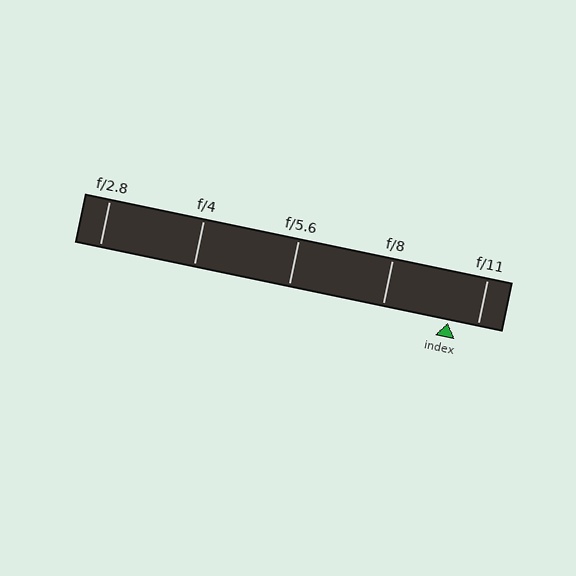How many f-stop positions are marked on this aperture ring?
There are 5 f-stop positions marked.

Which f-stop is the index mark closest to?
The index mark is closest to f/11.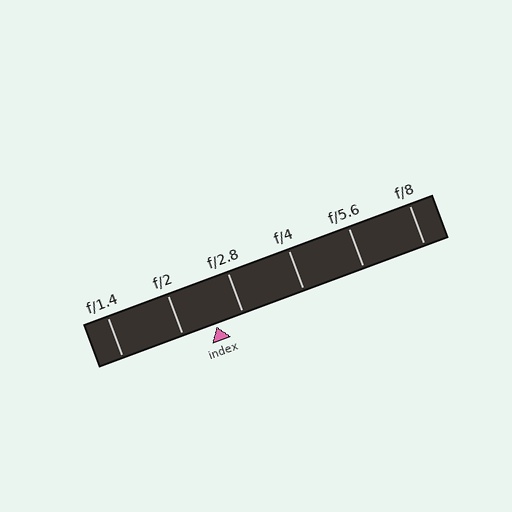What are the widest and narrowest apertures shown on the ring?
The widest aperture shown is f/1.4 and the narrowest is f/8.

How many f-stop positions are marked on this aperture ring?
There are 6 f-stop positions marked.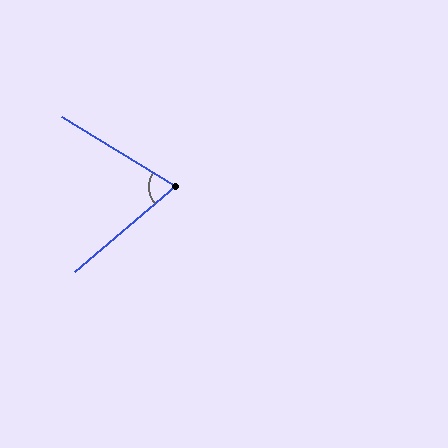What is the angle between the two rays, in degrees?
Approximately 72 degrees.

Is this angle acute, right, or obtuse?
It is acute.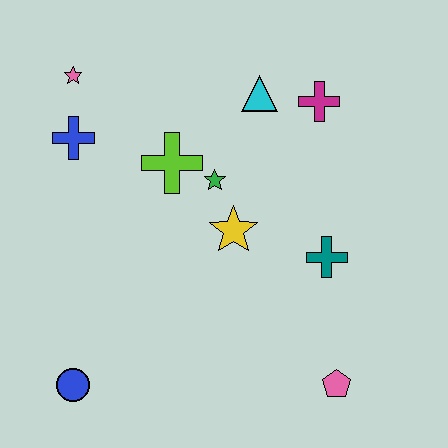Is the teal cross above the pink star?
No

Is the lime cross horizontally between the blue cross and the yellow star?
Yes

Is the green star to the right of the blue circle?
Yes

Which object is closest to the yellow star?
The green star is closest to the yellow star.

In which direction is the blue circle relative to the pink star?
The blue circle is below the pink star.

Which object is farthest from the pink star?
The pink pentagon is farthest from the pink star.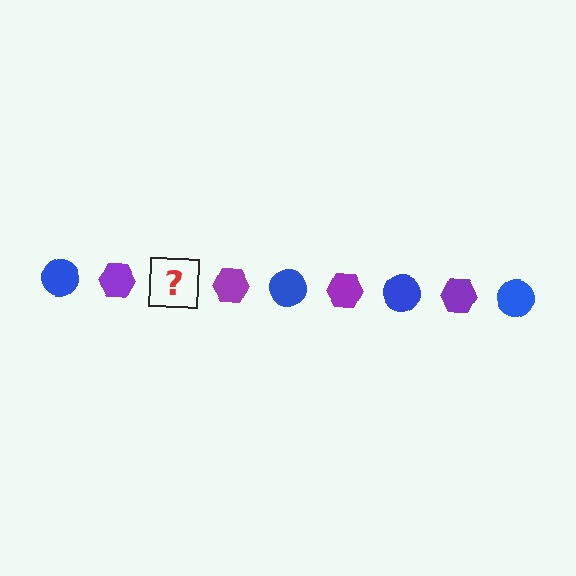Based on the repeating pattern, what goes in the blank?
The blank should be a blue circle.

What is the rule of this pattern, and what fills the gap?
The rule is that the pattern alternates between blue circle and purple hexagon. The gap should be filled with a blue circle.